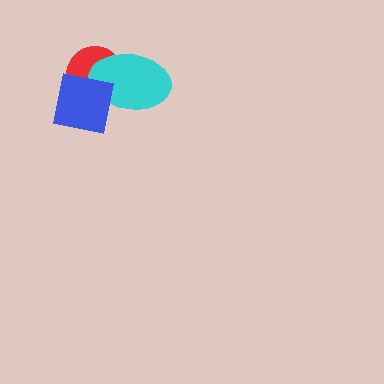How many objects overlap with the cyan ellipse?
2 objects overlap with the cyan ellipse.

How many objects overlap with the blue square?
2 objects overlap with the blue square.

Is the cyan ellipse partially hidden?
Yes, it is partially covered by another shape.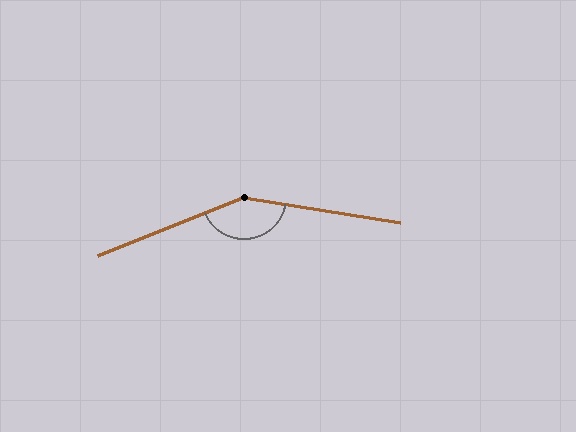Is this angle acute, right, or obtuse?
It is obtuse.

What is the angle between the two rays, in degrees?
Approximately 149 degrees.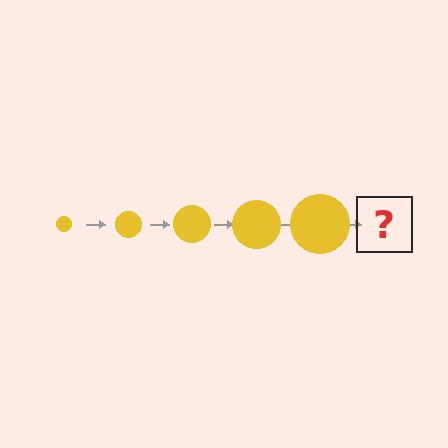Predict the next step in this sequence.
The next step is a yellow circle, larger than the previous one.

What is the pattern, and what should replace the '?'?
The pattern is that the circle gets progressively larger each step. The '?' should be a yellow circle, larger than the previous one.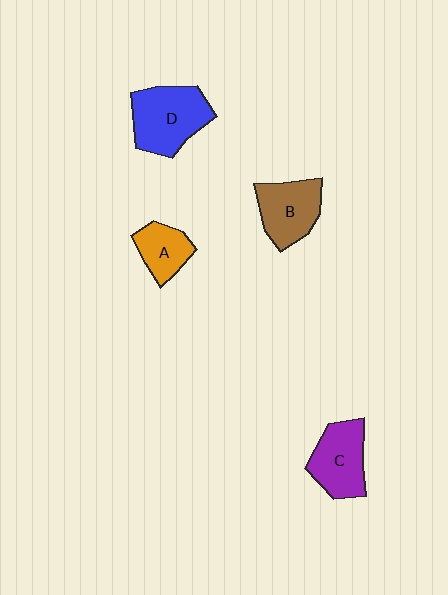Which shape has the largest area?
Shape D (blue).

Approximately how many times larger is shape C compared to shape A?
Approximately 1.4 times.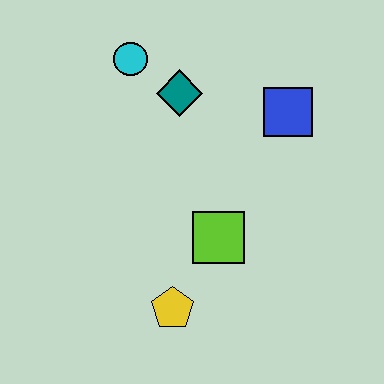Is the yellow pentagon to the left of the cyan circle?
No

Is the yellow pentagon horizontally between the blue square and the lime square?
No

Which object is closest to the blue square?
The teal diamond is closest to the blue square.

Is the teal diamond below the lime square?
No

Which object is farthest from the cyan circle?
The yellow pentagon is farthest from the cyan circle.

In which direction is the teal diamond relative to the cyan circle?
The teal diamond is to the right of the cyan circle.